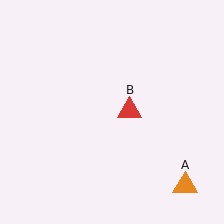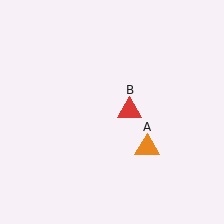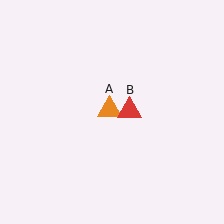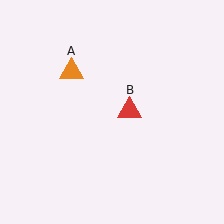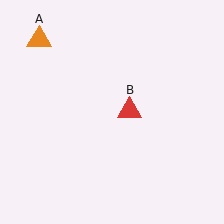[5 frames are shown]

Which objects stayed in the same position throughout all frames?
Red triangle (object B) remained stationary.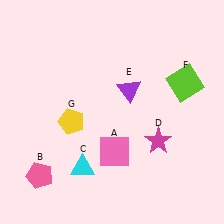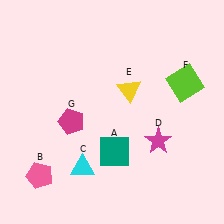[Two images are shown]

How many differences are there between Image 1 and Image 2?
There are 3 differences between the two images.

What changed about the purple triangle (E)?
In Image 1, E is purple. In Image 2, it changed to yellow.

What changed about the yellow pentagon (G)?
In Image 1, G is yellow. In Image 2, it changed to magenta.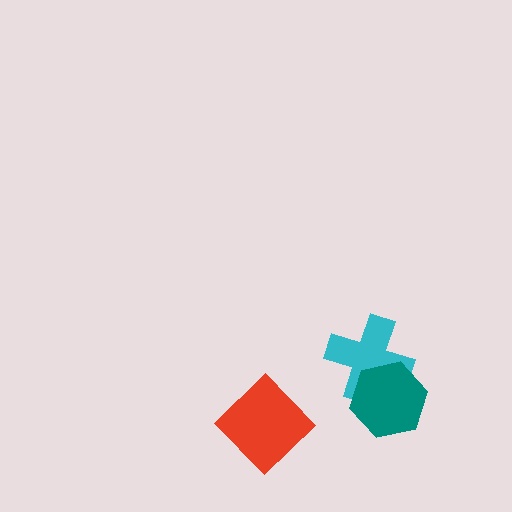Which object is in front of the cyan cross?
The teal hexagon is in front of the cyan cross.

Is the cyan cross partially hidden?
Yes, it is partially covered by another shape.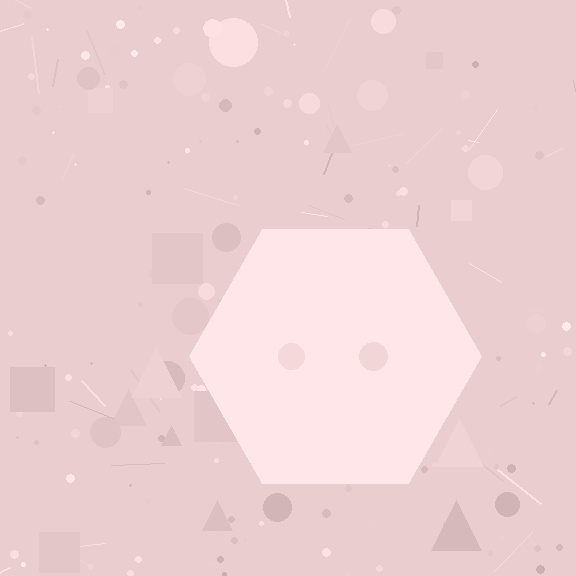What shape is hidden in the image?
A hexagon is hidden in the image.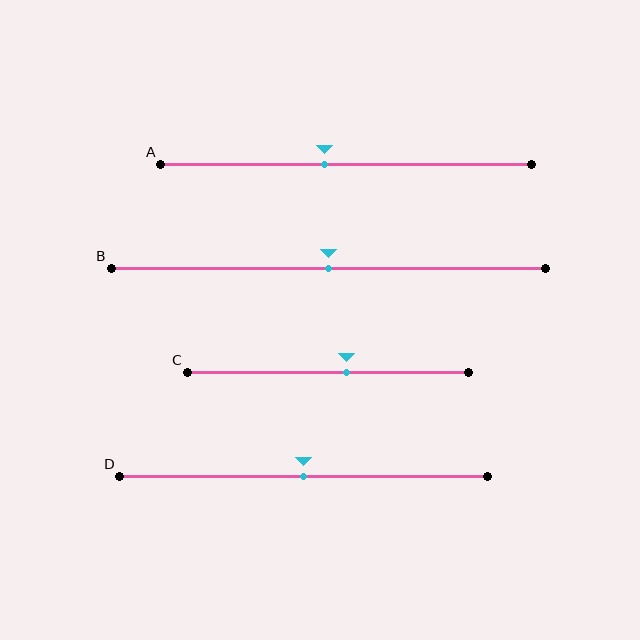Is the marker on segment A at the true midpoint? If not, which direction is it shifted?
No, the marker on segment A is shifted to the left by about 6% of the segment length.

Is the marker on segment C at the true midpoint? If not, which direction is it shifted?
No, the marker on segment C is shifted to the right by about 7% of the segment length.